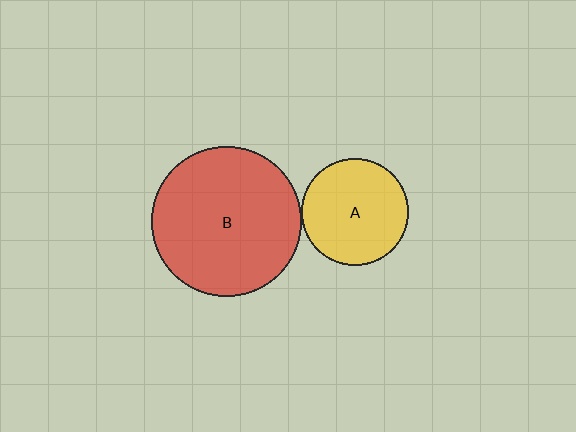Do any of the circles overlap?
No, none of the circles overlap.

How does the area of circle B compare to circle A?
Approximately 1.9 times.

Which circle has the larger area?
Circle B (red).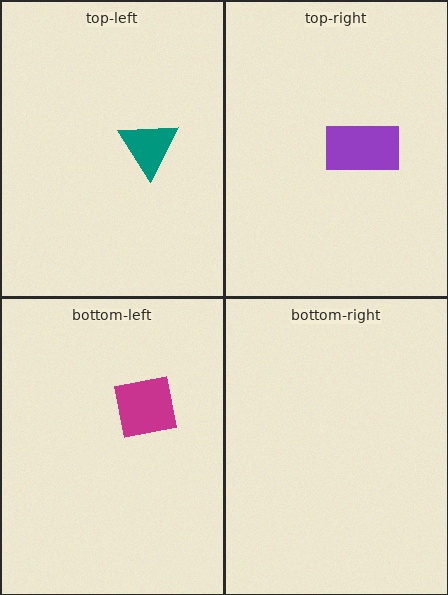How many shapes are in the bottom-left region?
1.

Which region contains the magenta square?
The bottom-left region.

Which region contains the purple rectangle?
The top-right region.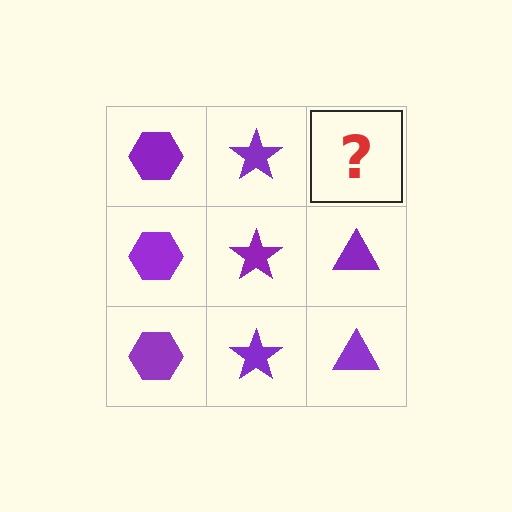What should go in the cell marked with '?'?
The missing cell should contain a purple triangle.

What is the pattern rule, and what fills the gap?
The rule is that each column has a consistent shape. The gap should be filled with a purple triangle.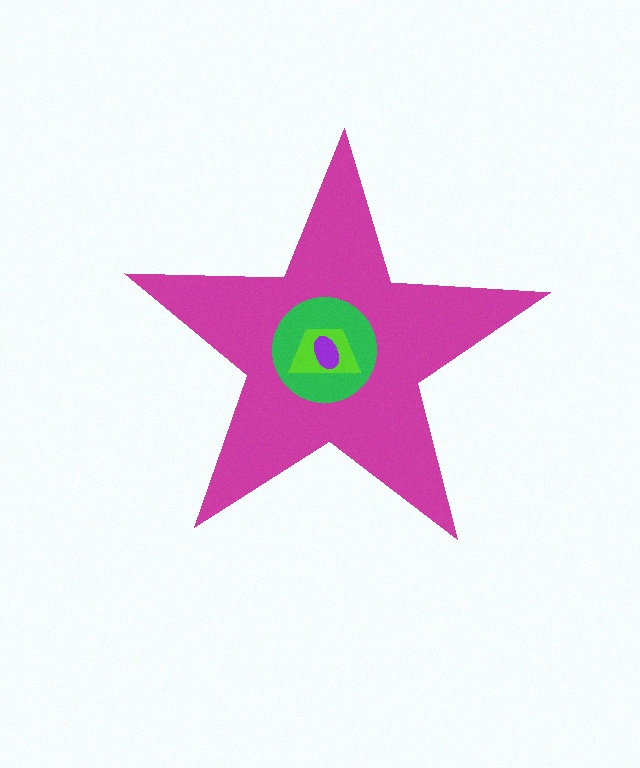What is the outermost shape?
The magenta star.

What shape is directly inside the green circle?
The lime trapezoid.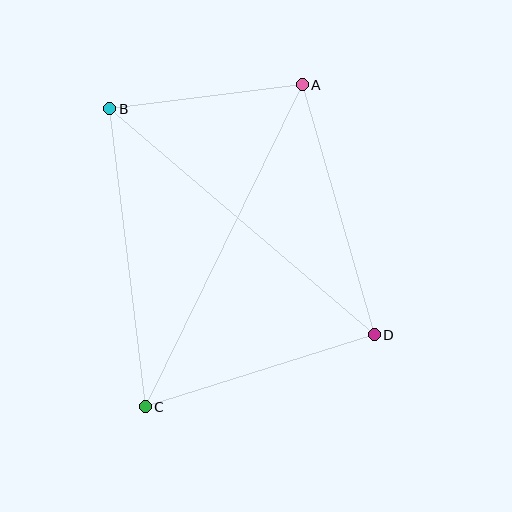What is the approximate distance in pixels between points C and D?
The distance between C and D is approximately 240 pixels.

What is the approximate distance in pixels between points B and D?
The distance between B and D is approximately 348 pixels.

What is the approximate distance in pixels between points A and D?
The distance between A and D is approximately 260 pixels.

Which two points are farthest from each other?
Points A and C are farthest from each other.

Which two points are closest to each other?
Points A and B are closest to each other.